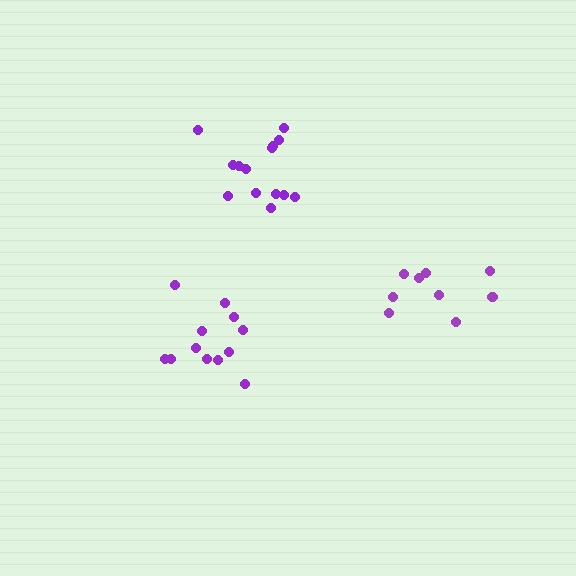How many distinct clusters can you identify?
There are 3 distinct clusters.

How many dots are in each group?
Group 1: 12 dots, Group 2: 14 dots, Group 3: 9 dots (35 total).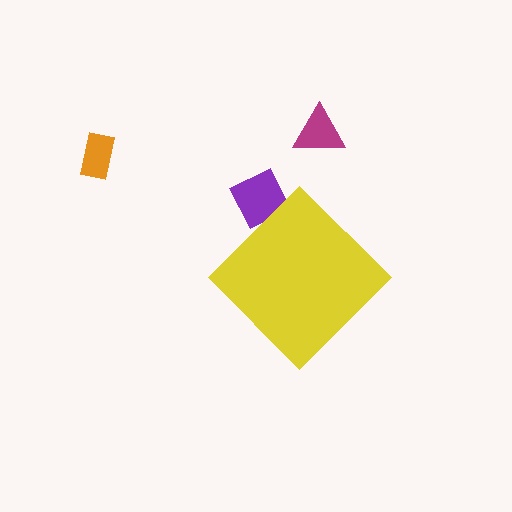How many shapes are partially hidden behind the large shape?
1 shape is partially hidden.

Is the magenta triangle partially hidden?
No, the magenta triangle is fully visible.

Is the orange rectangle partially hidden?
No, the orange rectangle is fully visible.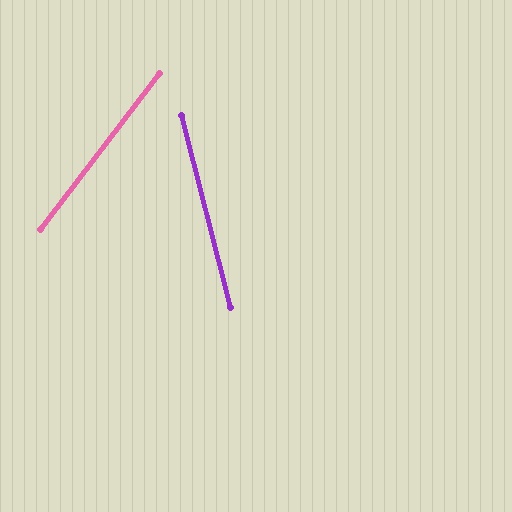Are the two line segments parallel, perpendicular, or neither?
Neither parallel nor perpendicular — they differ by about 52°.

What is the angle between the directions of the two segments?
Approximately 52 degrees.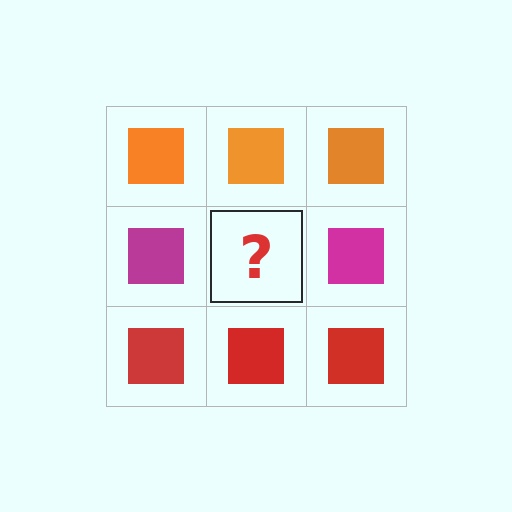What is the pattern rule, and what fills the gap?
The rule is that each row has a consistent color. The gap should be filled with a magenta square.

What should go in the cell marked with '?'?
The missing cell should contain a magenta square.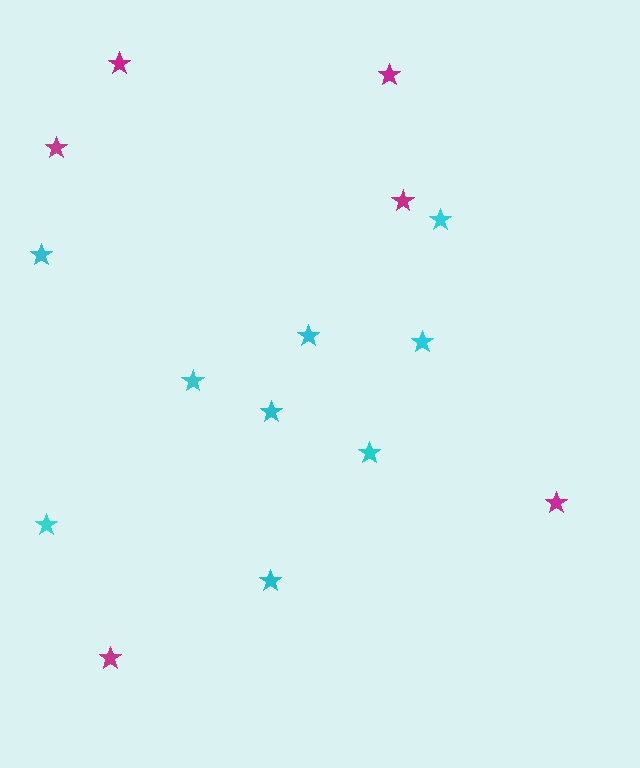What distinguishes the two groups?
There are 2 groups: one group of cyan stars (9) and one group of magenta stars (6).